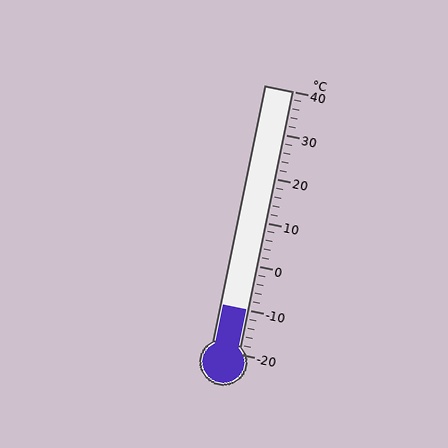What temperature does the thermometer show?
The thermometer shows approximately -10°C.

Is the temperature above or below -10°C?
The temperature is at -10°C.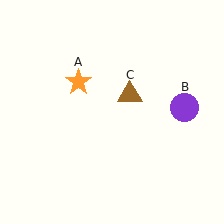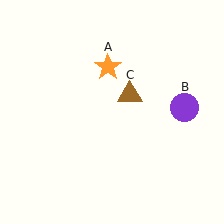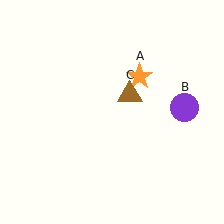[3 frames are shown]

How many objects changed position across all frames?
1 object changed position: orange star (object A).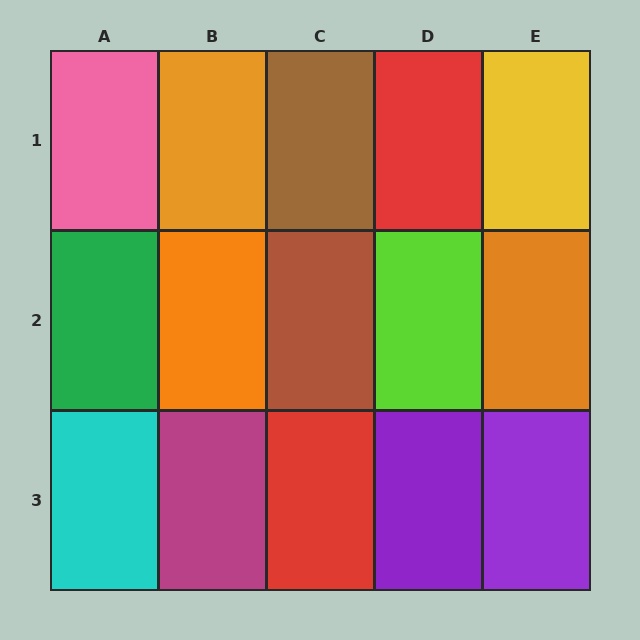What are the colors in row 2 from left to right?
Green, orange, brown, lime, orange.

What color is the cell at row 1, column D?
Red.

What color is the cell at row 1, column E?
Yellow.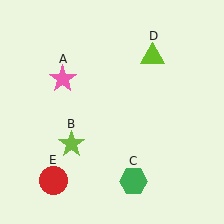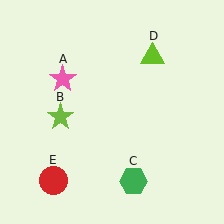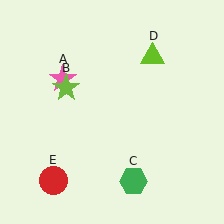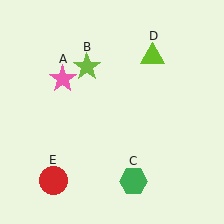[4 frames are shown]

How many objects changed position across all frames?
1 object changed position: lime star (object B).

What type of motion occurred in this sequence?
The lime star (object B) rotated clockwise around the center of the scene.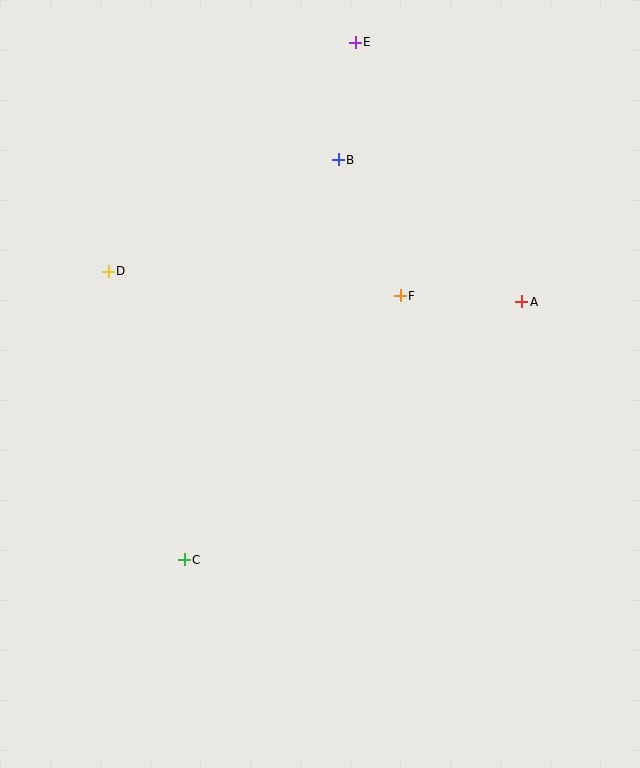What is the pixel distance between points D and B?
The distance between D and B is 256 pixels.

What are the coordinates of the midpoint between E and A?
The midpoint between E and A is at (438, 172).